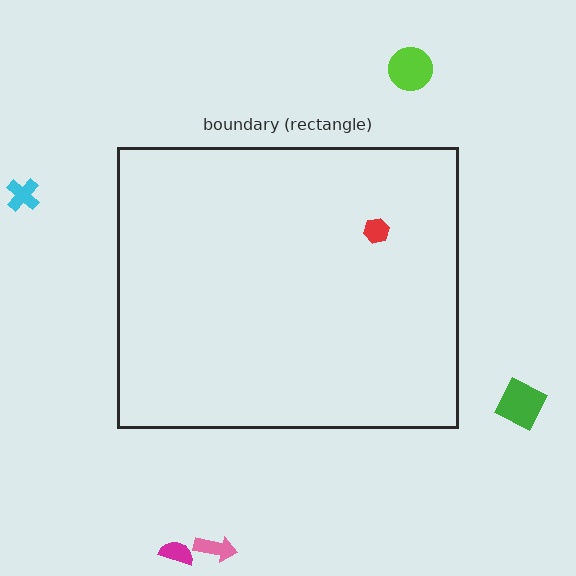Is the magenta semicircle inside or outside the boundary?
Outside.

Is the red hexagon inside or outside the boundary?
Inside.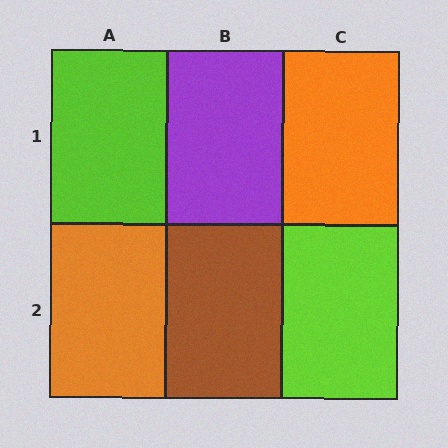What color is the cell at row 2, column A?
Orange.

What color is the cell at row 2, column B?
Brown.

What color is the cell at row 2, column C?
Lime.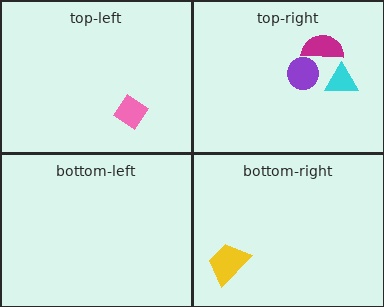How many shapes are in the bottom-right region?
1.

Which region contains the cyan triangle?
The top-right region.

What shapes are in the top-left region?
The pink diamond.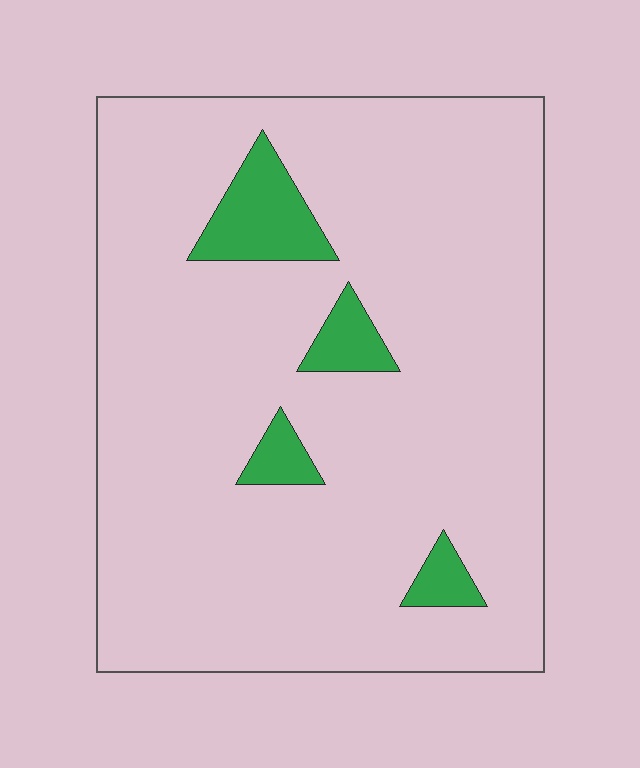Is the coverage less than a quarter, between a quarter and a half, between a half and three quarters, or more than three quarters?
Less than a quarter.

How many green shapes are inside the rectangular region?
4.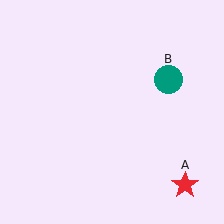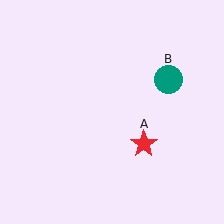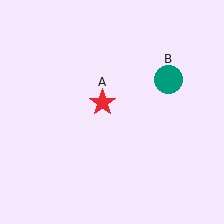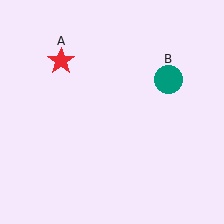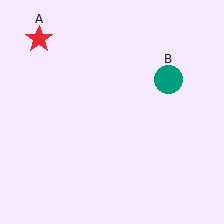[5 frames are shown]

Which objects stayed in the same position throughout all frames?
Teal circle (object B) remained stationary.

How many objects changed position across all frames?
1 object changed position: red star (object A).